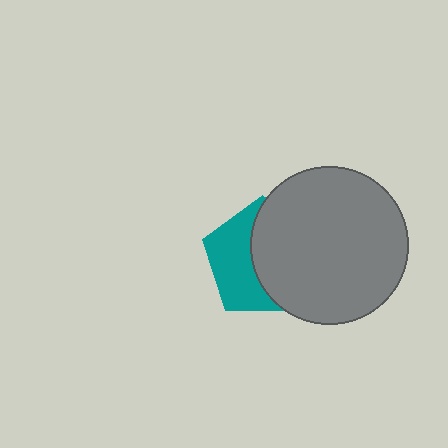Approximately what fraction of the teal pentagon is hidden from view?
Roughly 55% of the teal pentagon is hidden behind the gray circle.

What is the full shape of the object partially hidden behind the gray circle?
The partially hidden object is a teal pentagon.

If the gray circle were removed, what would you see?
You would see the complete teal pentagon.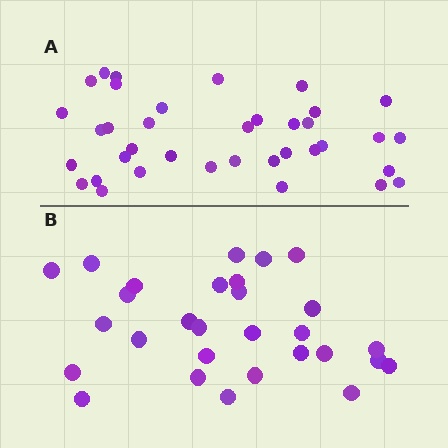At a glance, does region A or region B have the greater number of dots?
Region A (the top region) has more dots.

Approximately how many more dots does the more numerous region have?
Region A has roughly 8 or so more dots than region B.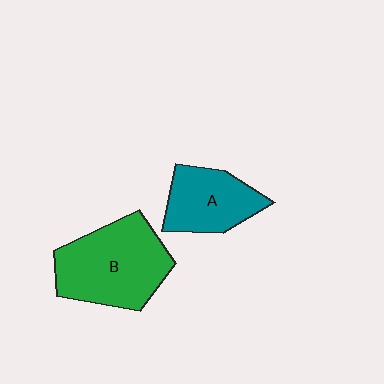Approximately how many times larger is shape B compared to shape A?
Approximately 1.5 times.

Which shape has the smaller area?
Shape A (teal).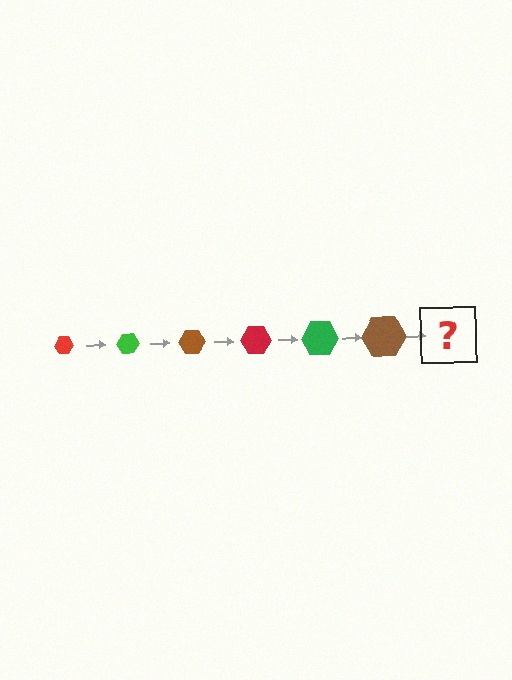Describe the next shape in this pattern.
It should be a red hexagon, larger than the previous one.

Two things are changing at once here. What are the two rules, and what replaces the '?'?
The two rules are that the hexagon grows larger each step and the color cycles through red, green, and brown. The '?' should be a red hexagon, larger than the previous one.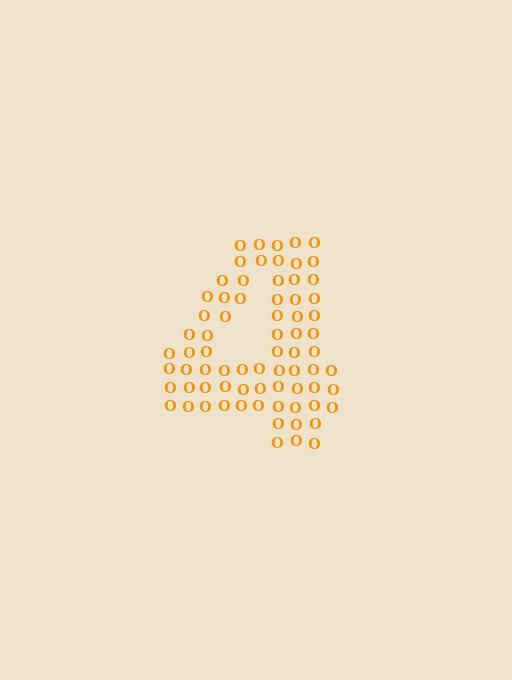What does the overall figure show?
The overall figure shows the digit 4.